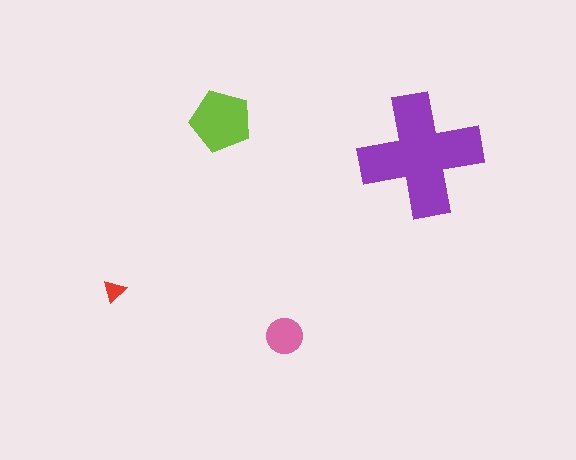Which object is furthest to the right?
The purple cross is rightmost.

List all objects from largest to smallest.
The purple cross, the lime pentagon, the pink circle, the red triangle.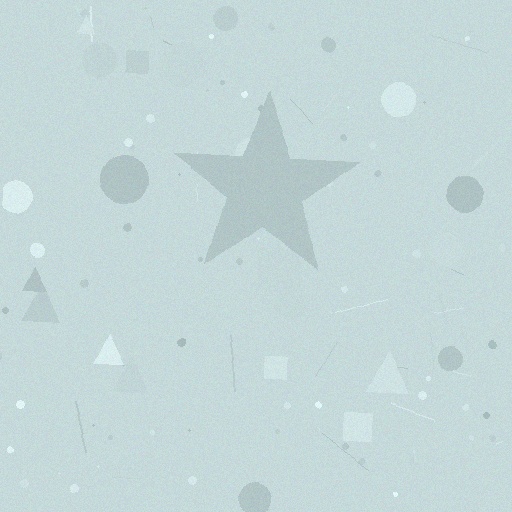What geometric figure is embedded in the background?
A star is embedded in the background.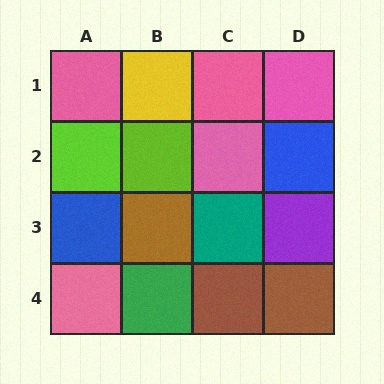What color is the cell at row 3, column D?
Purple.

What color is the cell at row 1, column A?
Pink.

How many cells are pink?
5 cells are pink.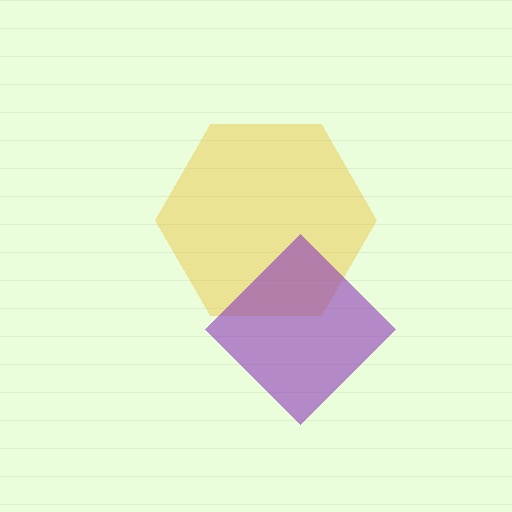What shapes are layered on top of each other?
The layered shapes are: a yellow hexagon, a purple diamond.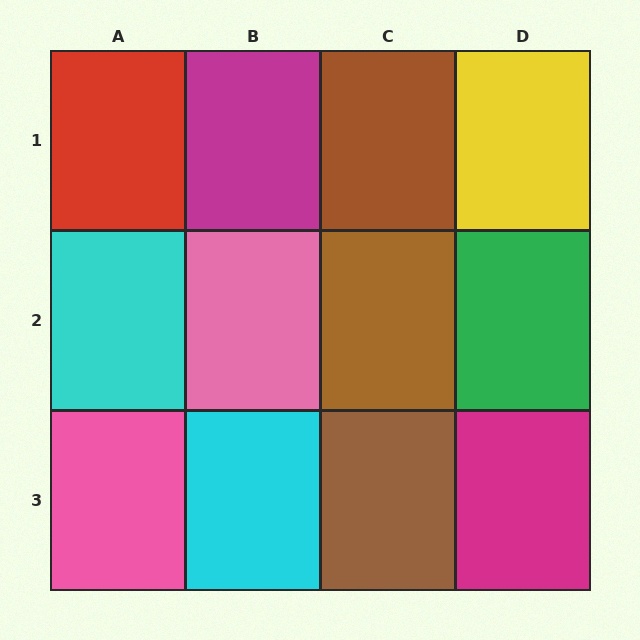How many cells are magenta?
2 cells are magenta.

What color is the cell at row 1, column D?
Yellow.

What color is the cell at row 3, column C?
Brown.